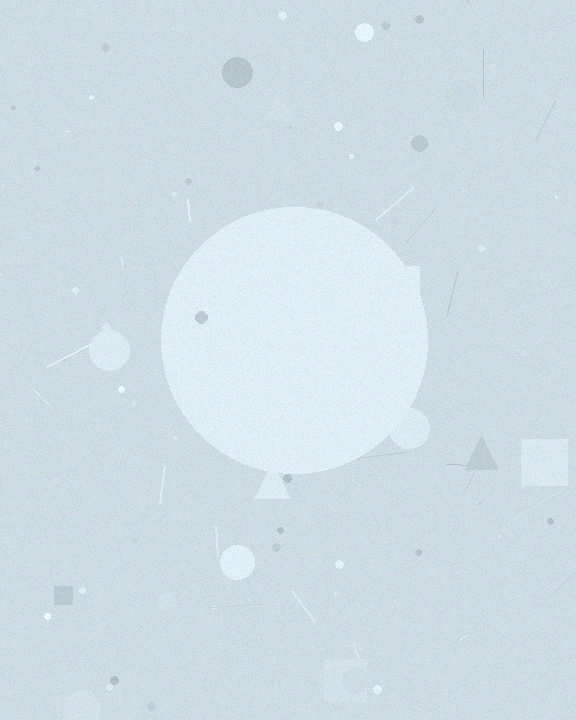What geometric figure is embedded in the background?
A circle is embedded in the background.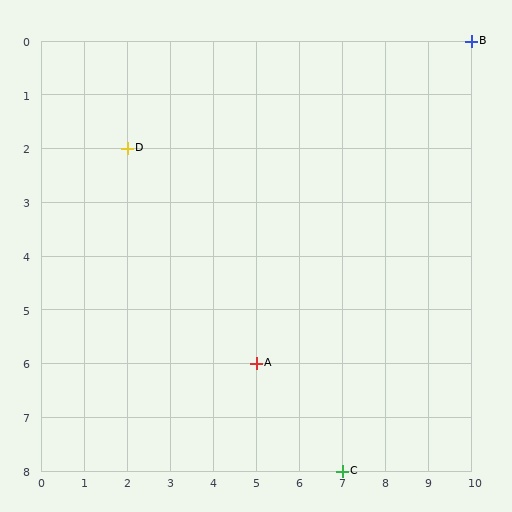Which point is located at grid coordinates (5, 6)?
Point A is at (5, 6).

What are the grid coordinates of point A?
Point A is at grid coordinates (5, 6).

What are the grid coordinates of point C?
Point C is at grid coordinates (7, 8).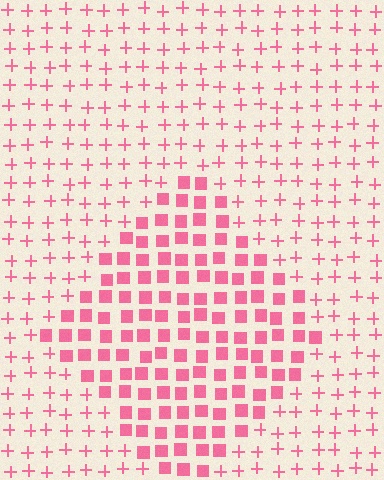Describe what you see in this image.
The image is filled with small pink elements arranged in a uniform grid. A diamond-shaped region contains squares, while the surrounding area contains plus signs. The boundary is defined purely by the change in element shape.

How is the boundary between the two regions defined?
The boundary is defined by a change in element shape: squares inside vs. plus signs outside. All elements share the same color and spacing.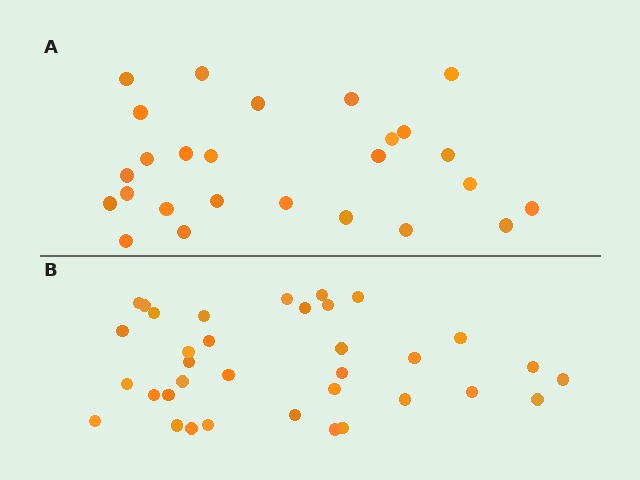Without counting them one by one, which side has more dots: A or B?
Region B (the bottom region) has more dots.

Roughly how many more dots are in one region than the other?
Region B has roughly 8 or so more dots than region A.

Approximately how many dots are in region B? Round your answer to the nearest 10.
About 40 dots. (The exact count is 35, which rounds to 40.)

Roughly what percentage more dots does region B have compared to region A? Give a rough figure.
About 35% more.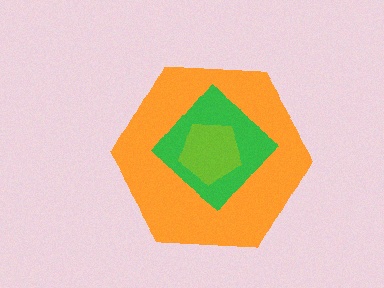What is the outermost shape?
The orange hexagon.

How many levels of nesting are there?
3.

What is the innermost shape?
The lime pentagon.